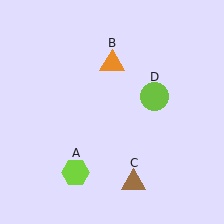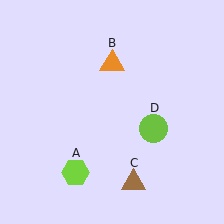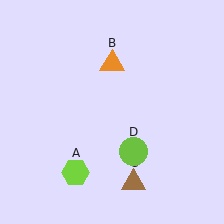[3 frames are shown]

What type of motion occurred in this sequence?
The lime circle (object D) rotated clockwise around the center of the scene.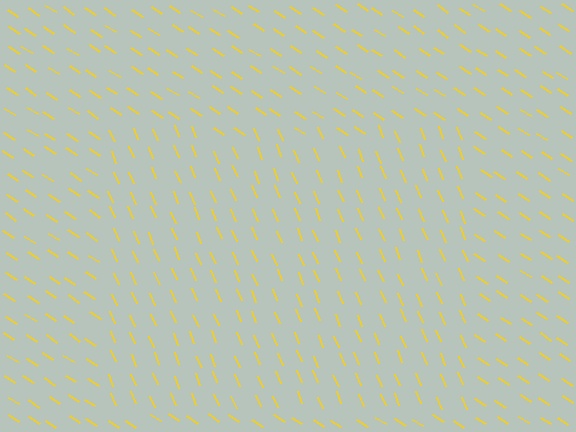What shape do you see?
I see a rectangle.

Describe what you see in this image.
The image is filled with small yellow line segments. A rectangle region in the image has lines oriented differently from the surrounding lines, creating a visible texture boundary.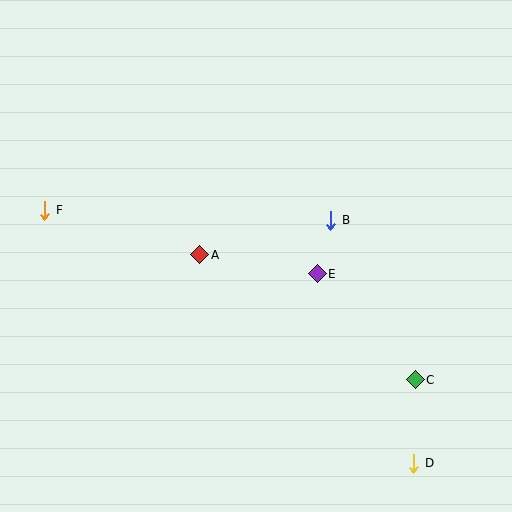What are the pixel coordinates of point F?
Point F is at (45, 210).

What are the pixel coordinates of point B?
Point B is at (331, 220).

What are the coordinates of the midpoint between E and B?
The midpoint between E and B is at (324, 247).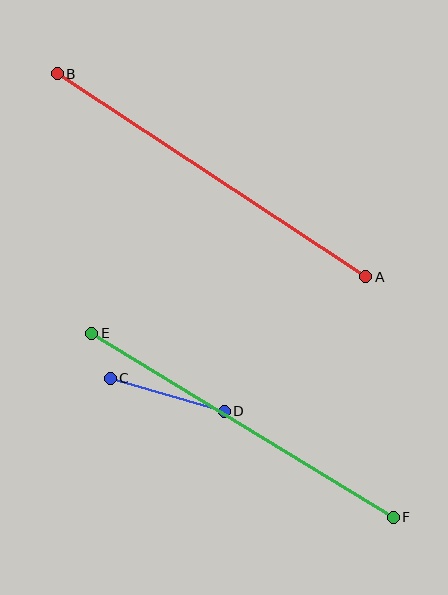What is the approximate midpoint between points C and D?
The midpoint is at approximately (167, 395) pixels.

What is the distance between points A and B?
The distance is approximately 369 pixels.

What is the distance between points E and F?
The distance is approximately 353 pixels.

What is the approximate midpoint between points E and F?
The midpoint is at approximately (243, 425) pixels.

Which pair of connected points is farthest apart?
Points A and B are farthest apart.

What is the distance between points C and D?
The distance is approximately 119 pixels.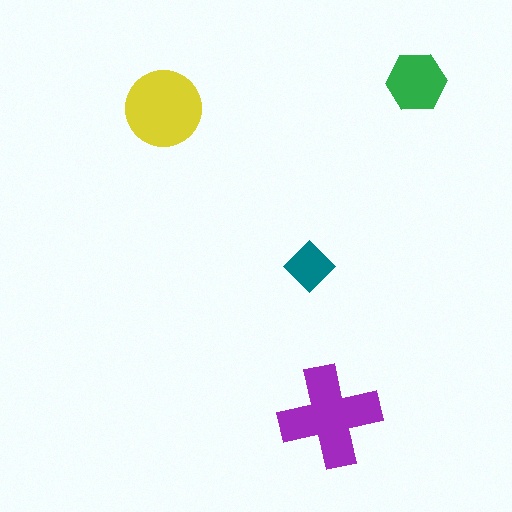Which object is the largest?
The purple cross.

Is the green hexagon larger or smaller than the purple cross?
Smaller.